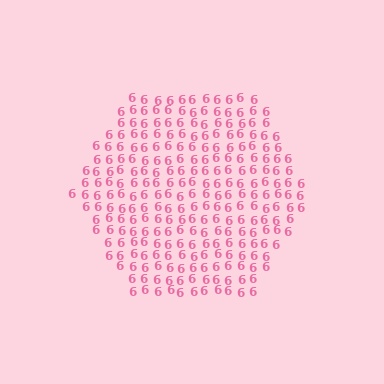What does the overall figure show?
The overall figure shows a hexagon.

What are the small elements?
The small elements are digit 6's.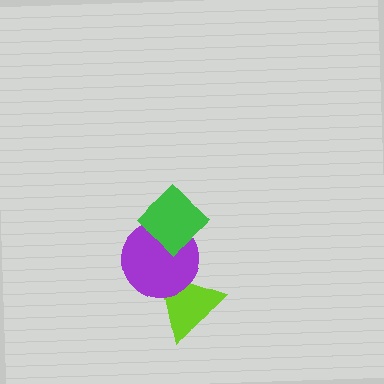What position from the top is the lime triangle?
The lime triangle is 3rd from the top.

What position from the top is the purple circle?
The purple circle is 2nd from the top.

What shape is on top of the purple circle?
The green diamond is on top of the purple circle.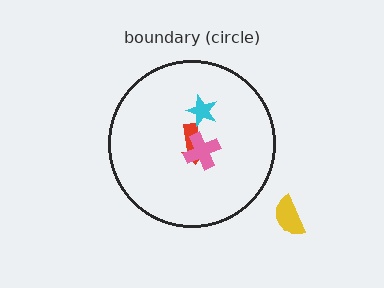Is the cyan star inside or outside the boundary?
Inside.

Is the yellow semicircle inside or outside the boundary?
Outside.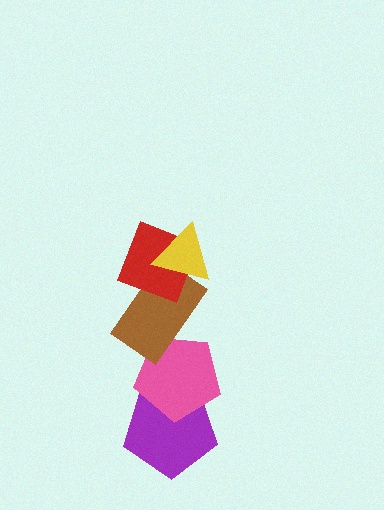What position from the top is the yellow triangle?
The yellow triangle is 1st from the top.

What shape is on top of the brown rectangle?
The red diamond is on top of the brown rectangle.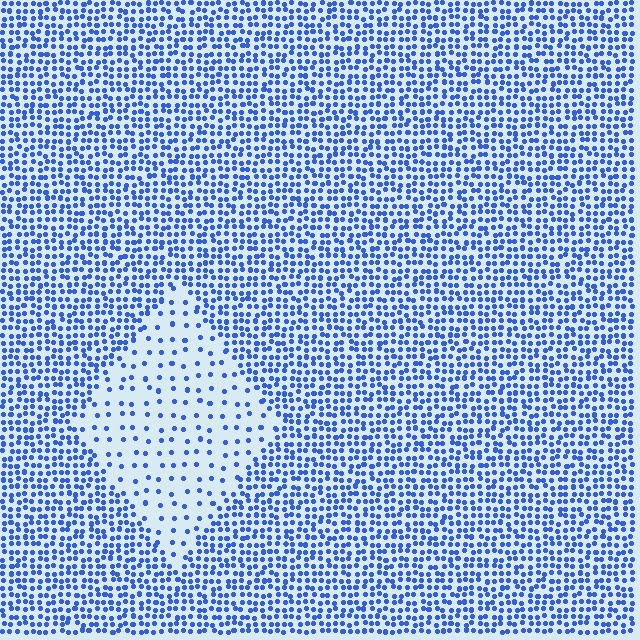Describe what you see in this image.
The image contains small blue elements arranged at two different densities. A diamond-shaped region is visible where the elements are less densely packed than the surrounding area.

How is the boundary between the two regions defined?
The boundary is defined by a change in element density (approximately 3.1x ratio). All elements are the same color, size, and shape.